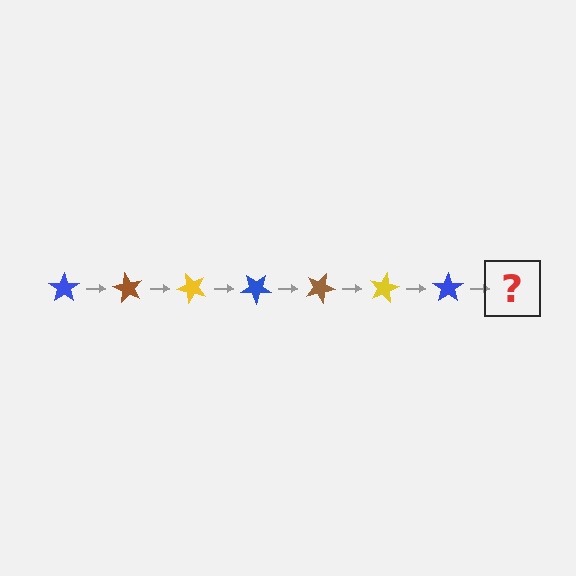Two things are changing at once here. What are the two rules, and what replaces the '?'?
The two rules are that it rotates 60 degrees each step and the color cycles through blue, brown, and yellow. The '?' should be a brown star, rotated 420 degrees from the start.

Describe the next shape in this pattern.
It should be a brown star, rotated 420 degrees from the start.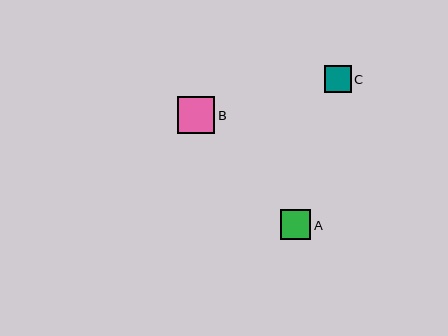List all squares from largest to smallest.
From largest to smallest: B, A, C.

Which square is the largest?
Square B is the largest with a size of approximately 37 pixels.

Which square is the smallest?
Square C is the smallest with a size of approximately 27 pixels.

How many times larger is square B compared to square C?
Square B is approximately 1.4 times the size of square C.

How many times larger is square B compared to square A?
Square B is approximately 1.2 times the size of square A.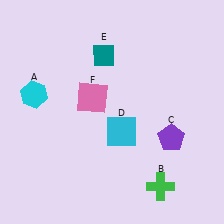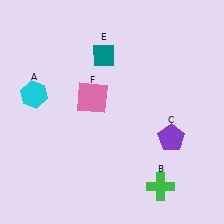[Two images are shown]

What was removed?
The cyan square (D) was removed in Image 2.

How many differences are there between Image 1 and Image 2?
There is 1 difference between the two images.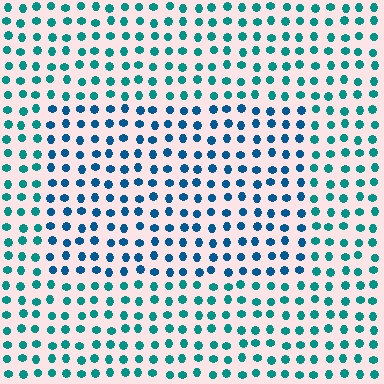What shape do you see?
I see a rectangle.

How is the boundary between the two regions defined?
The boundary is defined purely by a slight shift in hue (about 29 degrees). Spacing, size, and orientation are identical on both sides.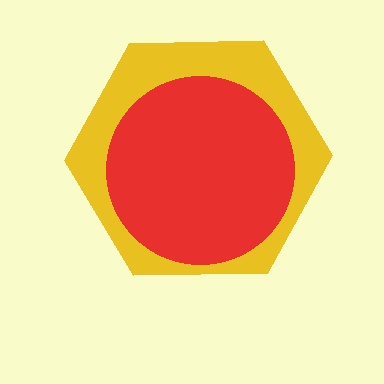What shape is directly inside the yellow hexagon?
The red circle.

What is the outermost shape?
The yellow hexagon.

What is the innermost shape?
The red circle.